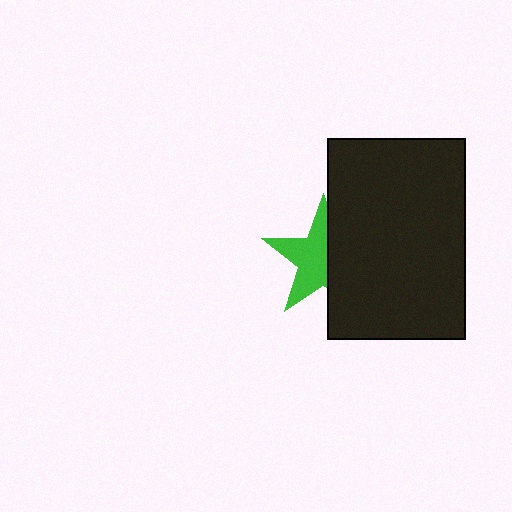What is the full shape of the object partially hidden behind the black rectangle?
The partially hidden object is a green star.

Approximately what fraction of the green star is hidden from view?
Roughly 43% of the green star is hidden behind the black rectangle.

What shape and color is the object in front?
The object in front is a black rectangle.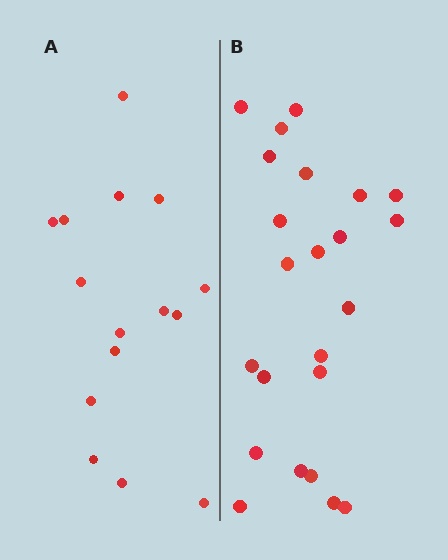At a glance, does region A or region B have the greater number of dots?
Region B (the right region) has more dots.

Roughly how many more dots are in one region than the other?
Region B has roughly 8 or so more dots than region A.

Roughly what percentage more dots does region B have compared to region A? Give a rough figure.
About 55% more.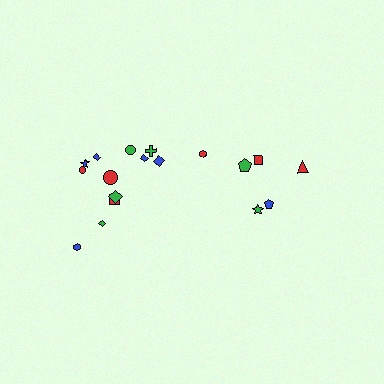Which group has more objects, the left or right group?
The left group.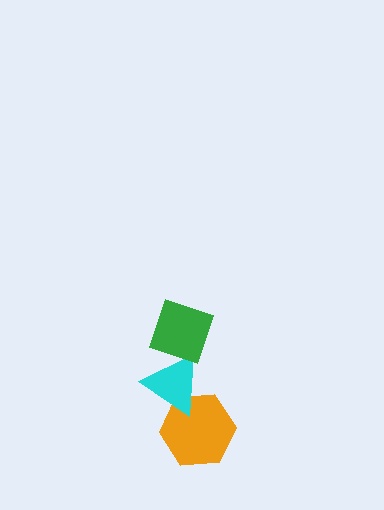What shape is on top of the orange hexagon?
The cyan triangle is on top of the orange hexagon.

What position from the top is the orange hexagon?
The orange hexagon is 3rd from the top.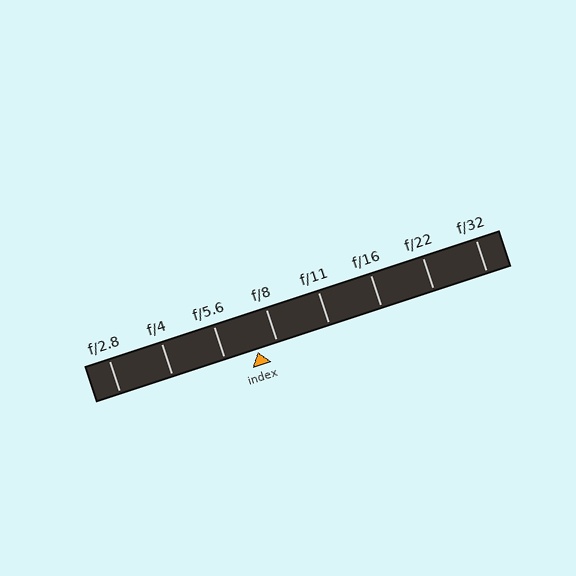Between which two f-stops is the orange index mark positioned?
The index mark is between f/5.6 and f/8.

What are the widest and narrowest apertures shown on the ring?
The widest aperture shown is f/2.8 and the narrowest is f/32.